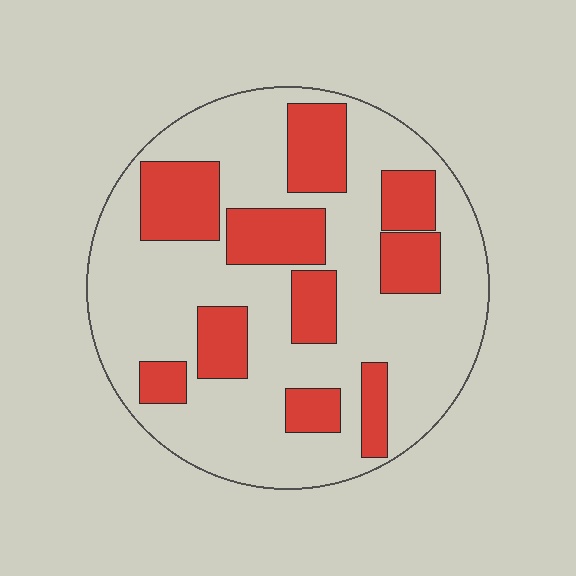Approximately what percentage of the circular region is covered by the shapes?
Approximately 30%.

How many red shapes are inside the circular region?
10.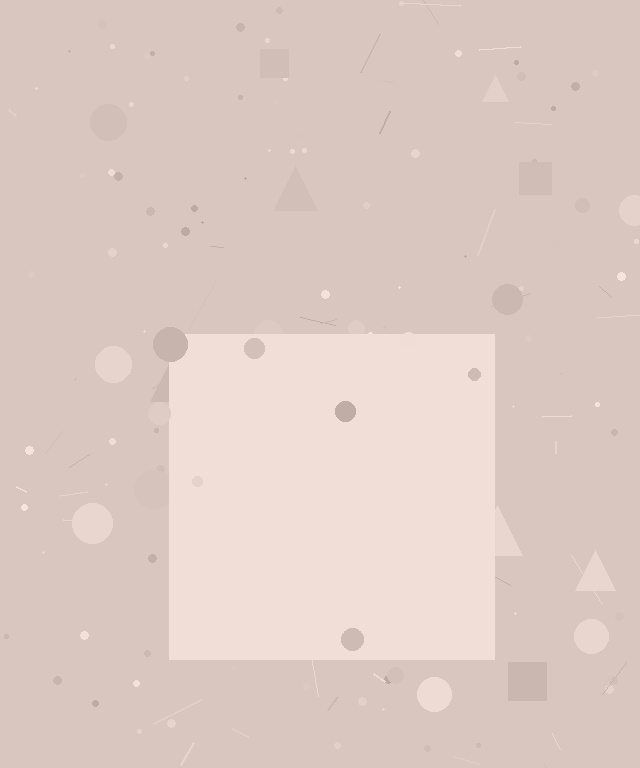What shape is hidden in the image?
A square is hidden in the image.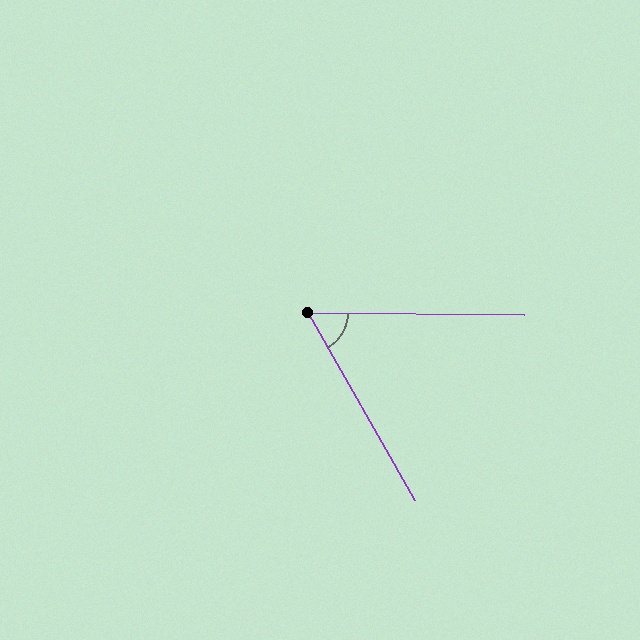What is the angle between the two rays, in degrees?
Approximately 60 degrees.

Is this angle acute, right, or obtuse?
It is acute.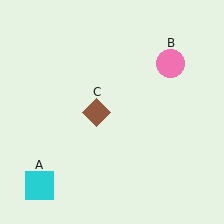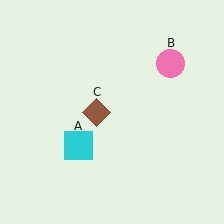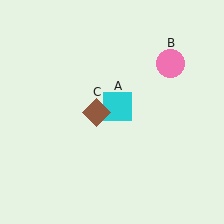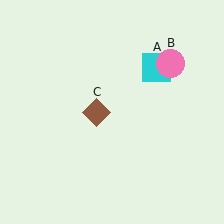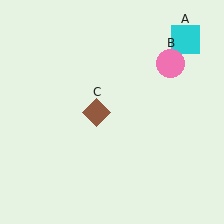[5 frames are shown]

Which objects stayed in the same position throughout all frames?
Pink circle (object B) and brown diamond (object C) remained stationary.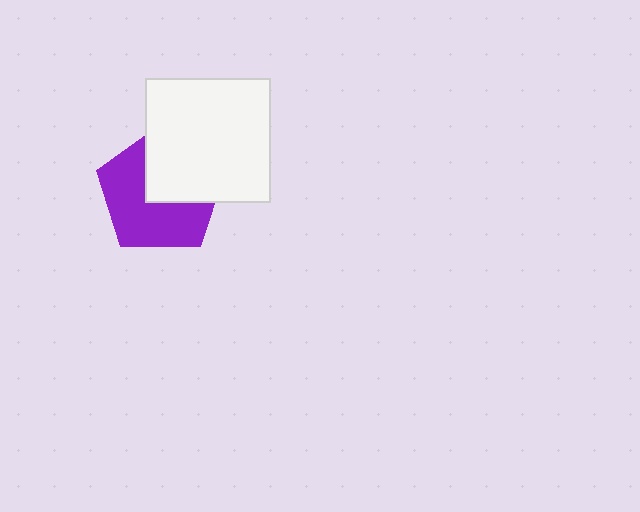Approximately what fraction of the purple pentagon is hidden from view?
Roughly 42% of the purple pentagon is hidden behind the white square.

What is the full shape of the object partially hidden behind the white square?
The partially hidden object is a purple pentagon.